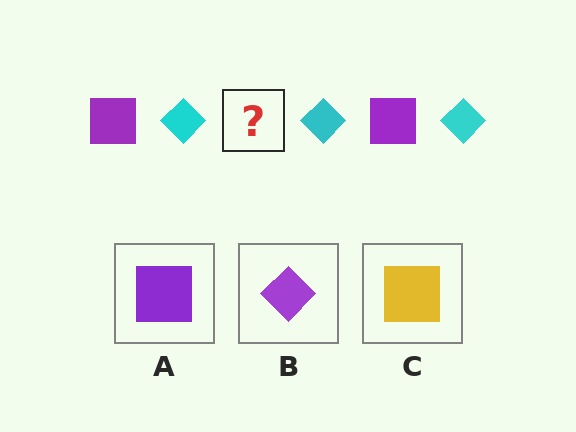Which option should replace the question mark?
Option A.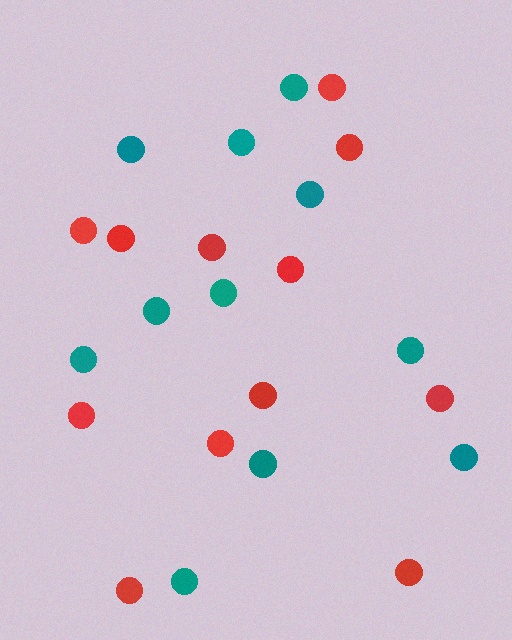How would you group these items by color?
There are 2 groups: one group of teal circles (11) and one group of red circles (12).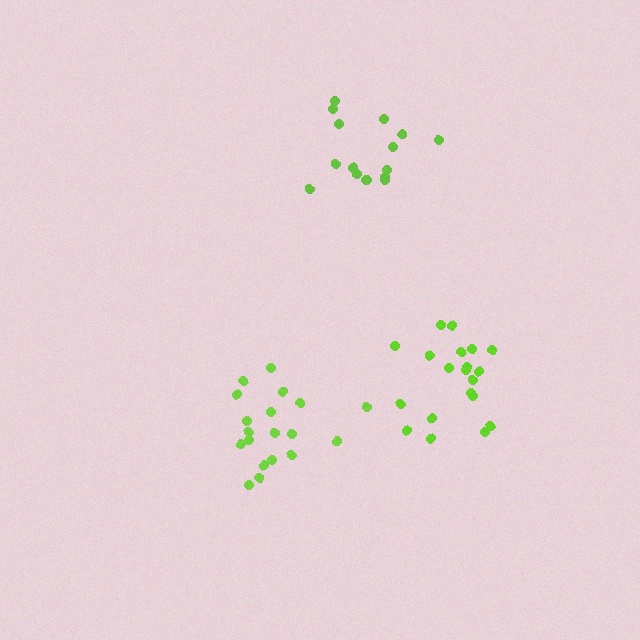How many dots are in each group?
Group 1: 15 dots, Group 2: 20 dots, Group 3: 19 dots (54 total).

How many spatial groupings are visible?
There are 3 spatial groupings.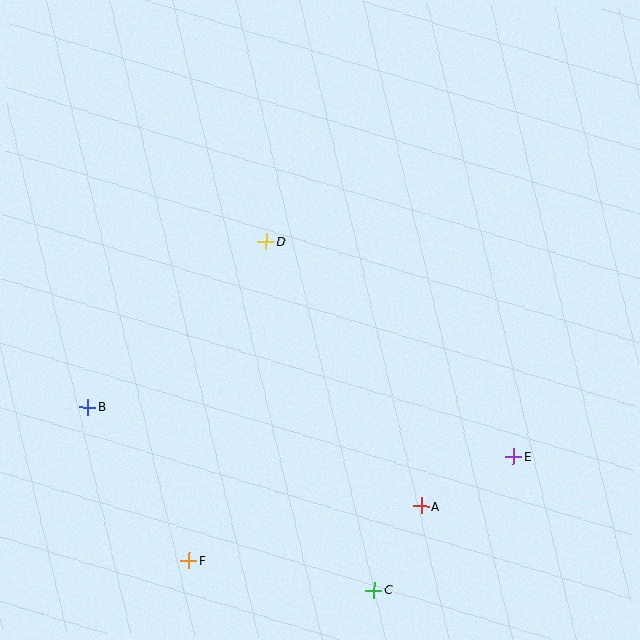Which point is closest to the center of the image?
Point D at (266, 241) is closest to the center.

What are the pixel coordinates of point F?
Point F is at (189, 561).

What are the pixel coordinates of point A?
Point A is at (421, 506).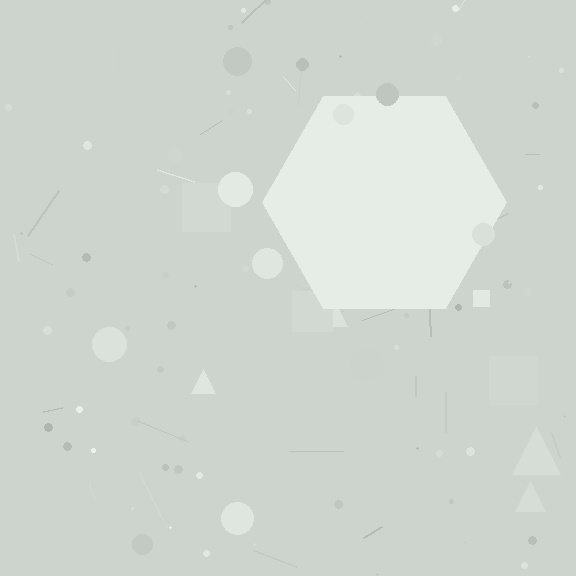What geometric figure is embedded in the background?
A hexagon is embedded in the background.